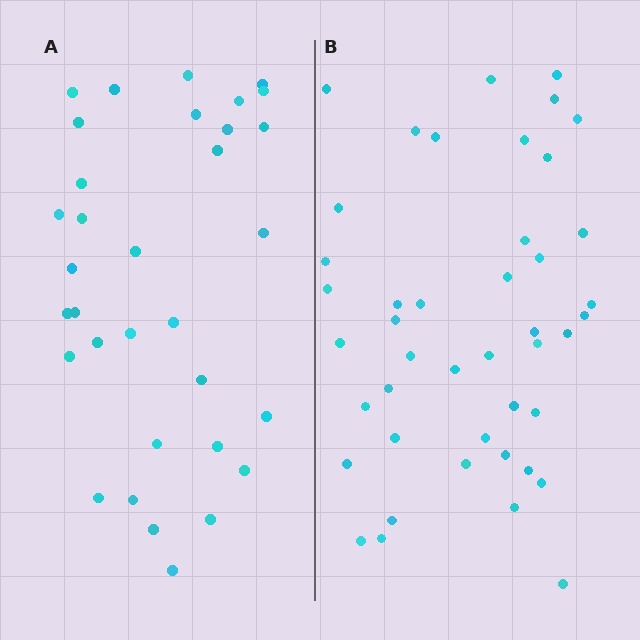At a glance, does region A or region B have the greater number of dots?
Region B (the right region) has more dots.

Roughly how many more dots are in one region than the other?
Region B has roughly 12 or so more dots than region A.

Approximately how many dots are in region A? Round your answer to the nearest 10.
About 30 dots. (The exact count is 33, which rounds to 30.)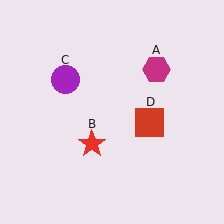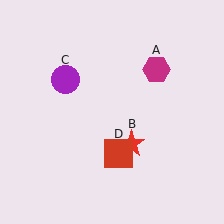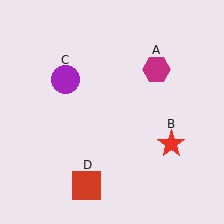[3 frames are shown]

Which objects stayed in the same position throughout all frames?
Magenta hexagon (object A) and purple circle (object C) remained stationary.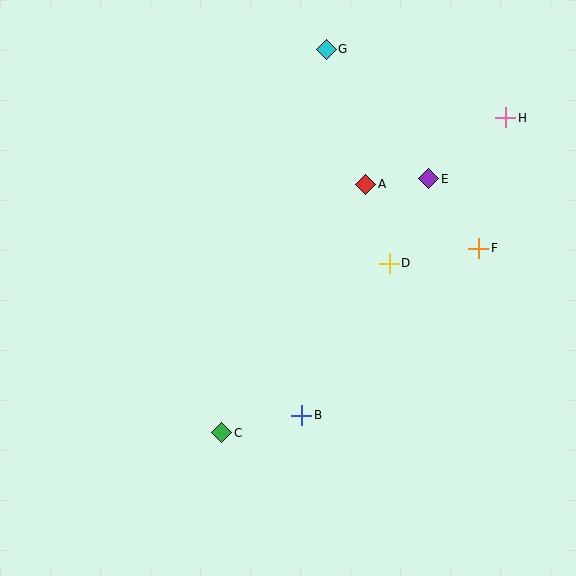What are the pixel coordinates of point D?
Point D is at (389, 263).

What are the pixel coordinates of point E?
Point E is at (429, 179).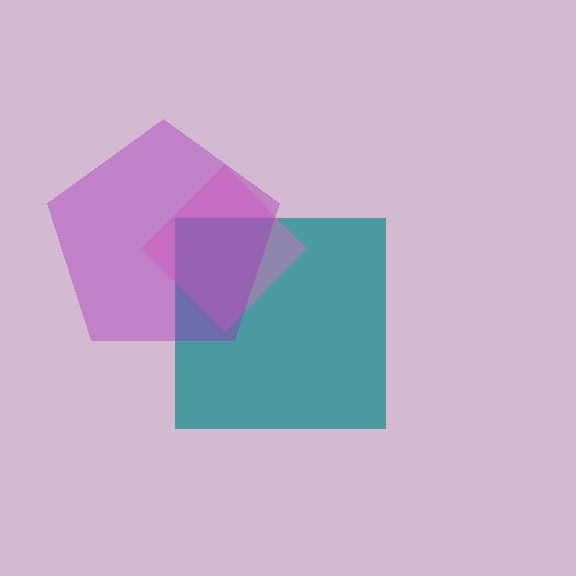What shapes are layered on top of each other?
The layered shapes are: a teal square, a pink diamond, a purple pentagon.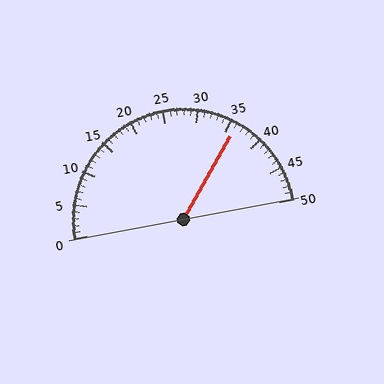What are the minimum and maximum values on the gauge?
The gauge ranges from 0 to 50.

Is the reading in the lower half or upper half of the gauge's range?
The reading is in the upper half of the range (0 to 50).